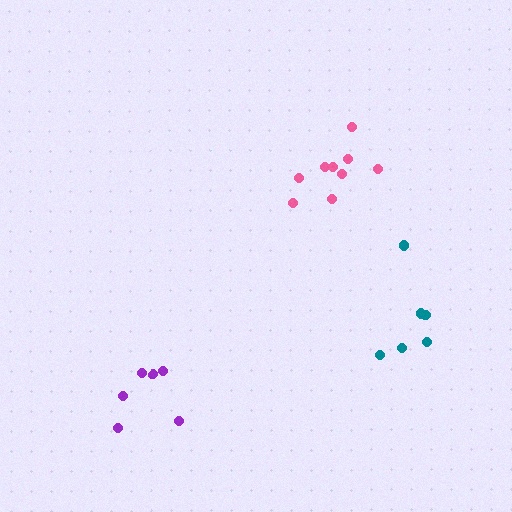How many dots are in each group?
Group 1: 6 dots, Group 2: 6 dots, Group 3: 9 dots (21 total).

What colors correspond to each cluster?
The clusters are colored: purple, teal, pink.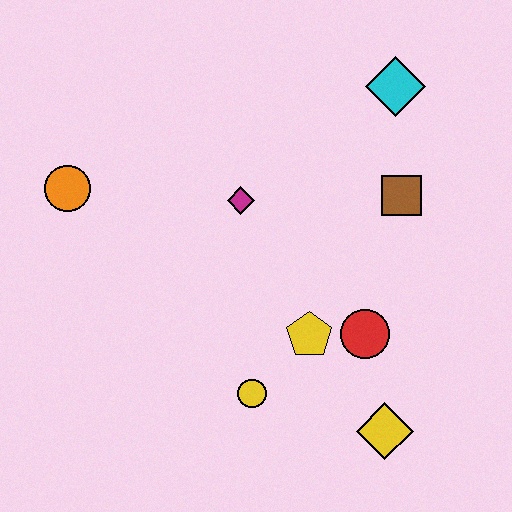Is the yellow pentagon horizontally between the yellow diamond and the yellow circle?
Yes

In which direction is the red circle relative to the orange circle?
The red circle is to the right of the orange circle.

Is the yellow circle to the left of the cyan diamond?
Yes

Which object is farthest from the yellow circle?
The cyan diamond is farthest from the yellow circle.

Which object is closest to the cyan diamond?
The brown square is closest to the cyan diamond.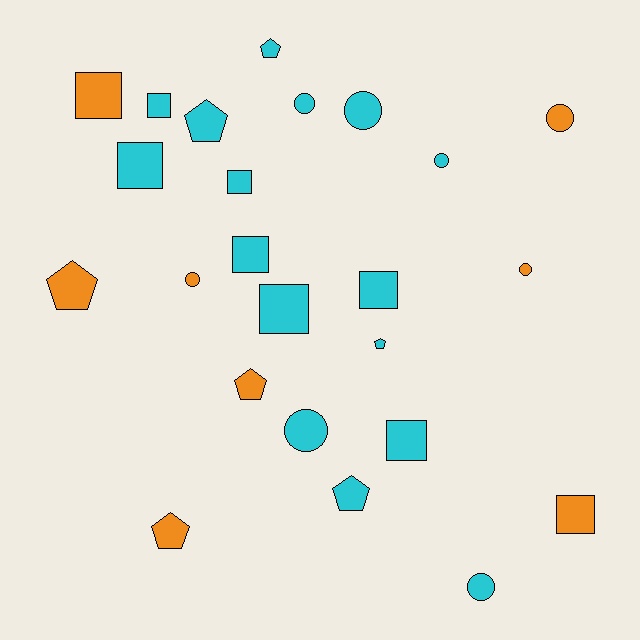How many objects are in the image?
There are 24 objects.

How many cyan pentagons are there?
There are 4 cyan pentagons.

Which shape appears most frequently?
Square, with 9 objects.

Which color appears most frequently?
Cyan, with 16 objects.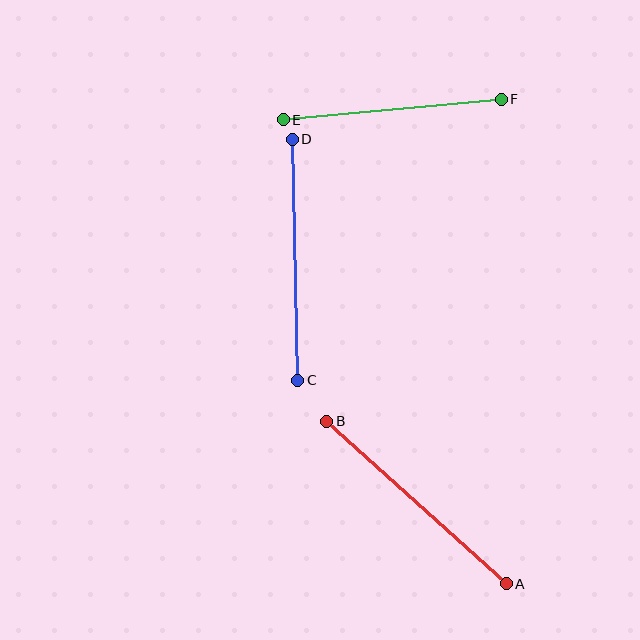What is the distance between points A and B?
The distance is approximately 242 pixels.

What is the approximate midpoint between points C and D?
The midpoint is at approximately (295, 260) pixels.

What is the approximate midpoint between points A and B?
The midpoint is at approximately (417, 503) pixels.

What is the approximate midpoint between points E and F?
The midpoint is at approximately (392, 110) pixels.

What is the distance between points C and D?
The distance is approximately 241 pixels.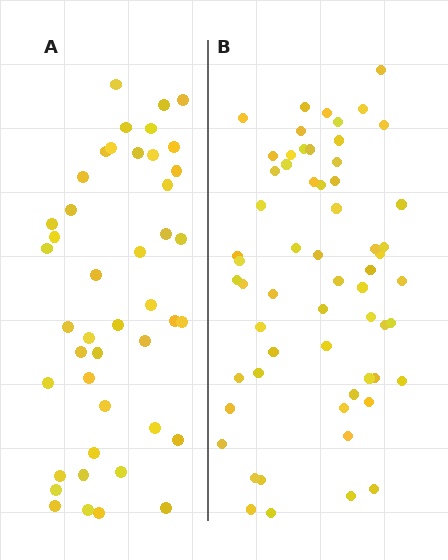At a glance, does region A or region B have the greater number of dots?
Region B (the right region) has more dots.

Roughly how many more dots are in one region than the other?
Region B has approximately 15 more dots than region A.